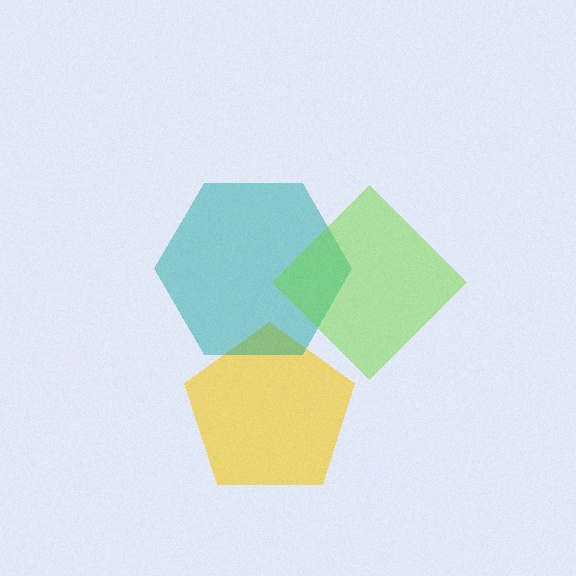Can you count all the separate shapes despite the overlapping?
Yes, there are 3 separate shapes.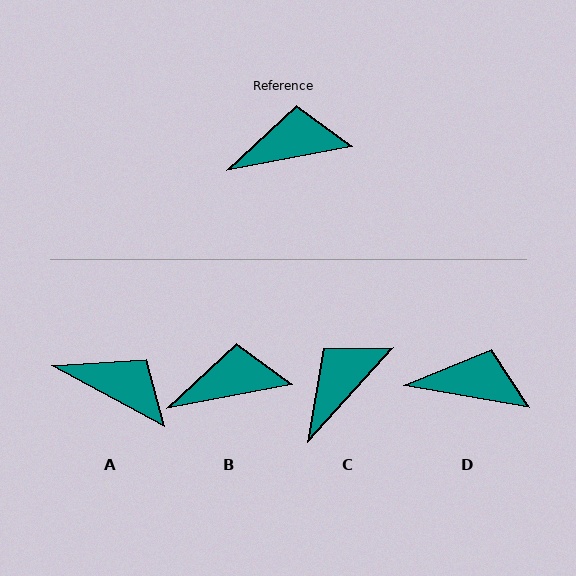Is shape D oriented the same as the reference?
No, it is off by about 21 degrees.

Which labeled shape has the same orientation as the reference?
B.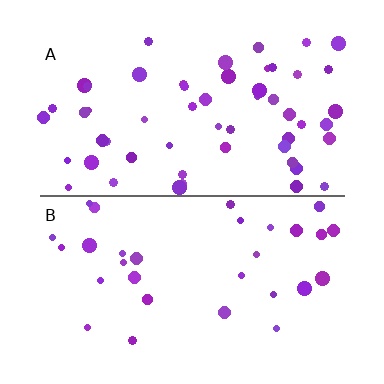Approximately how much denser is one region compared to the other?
Approximately 1.8× — region A over region B.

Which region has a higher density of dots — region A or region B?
A (the top).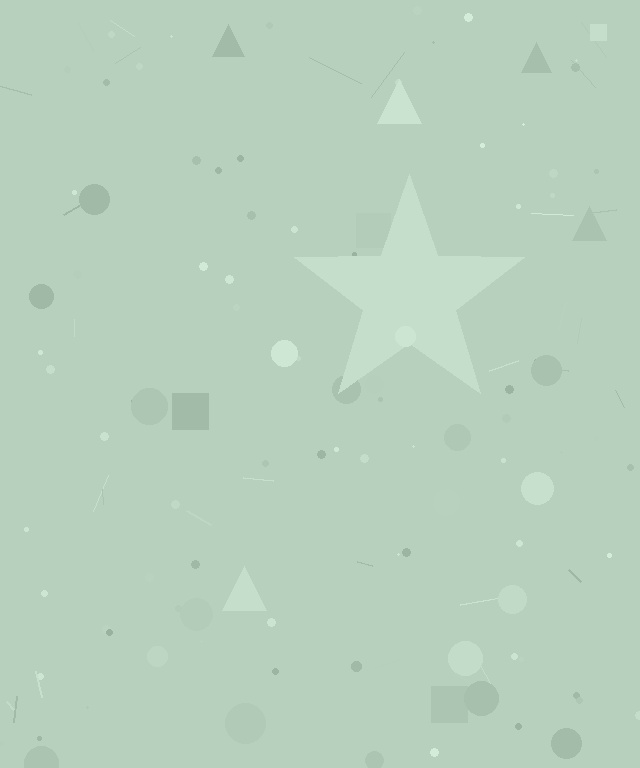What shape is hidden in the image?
A star is hidden in the image.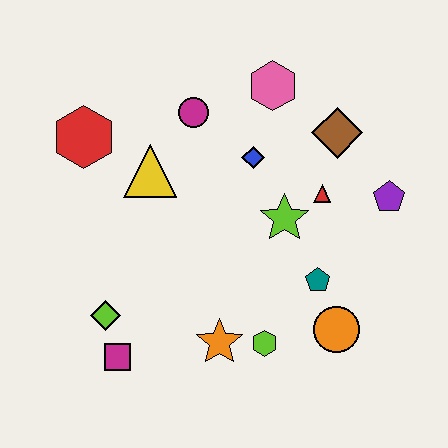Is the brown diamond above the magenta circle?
No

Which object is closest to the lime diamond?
The magenta square is closest to the lime diamond.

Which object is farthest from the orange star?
The pink hexagon is farthest from the orange star.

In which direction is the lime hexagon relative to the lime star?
The lime hexagon is below the lime star.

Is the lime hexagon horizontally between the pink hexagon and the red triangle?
No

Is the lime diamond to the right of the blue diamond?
No